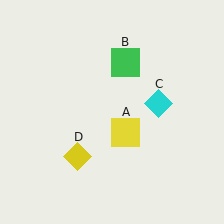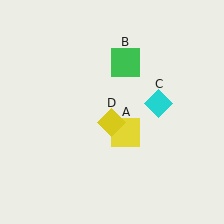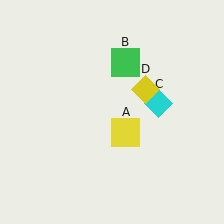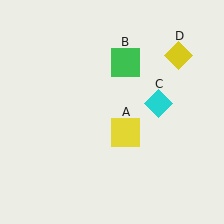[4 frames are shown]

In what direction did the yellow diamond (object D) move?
The yellow diamond (object D) moved up and to the right.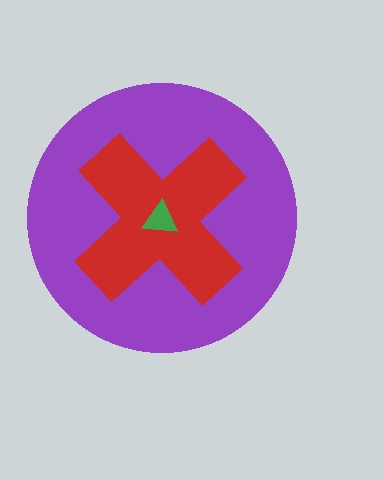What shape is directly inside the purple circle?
The red cross.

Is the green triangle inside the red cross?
Yes.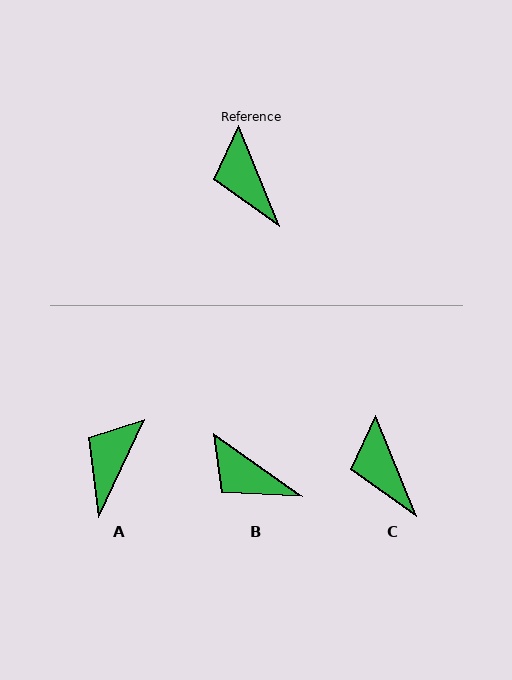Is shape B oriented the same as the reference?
No, it is off by about 33 degrees.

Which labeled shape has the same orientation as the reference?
C.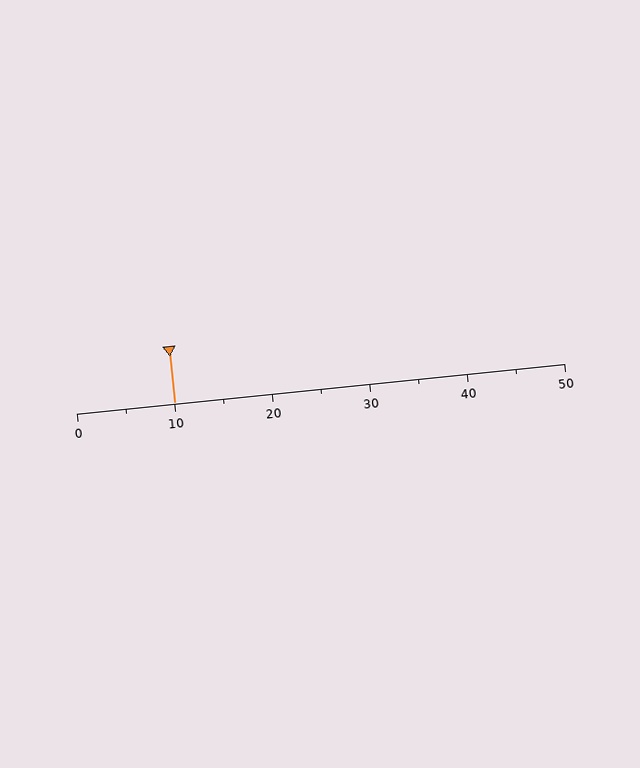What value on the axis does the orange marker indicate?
The marker indicates approximately 10.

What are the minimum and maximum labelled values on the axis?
The axis runs from 0 to 50.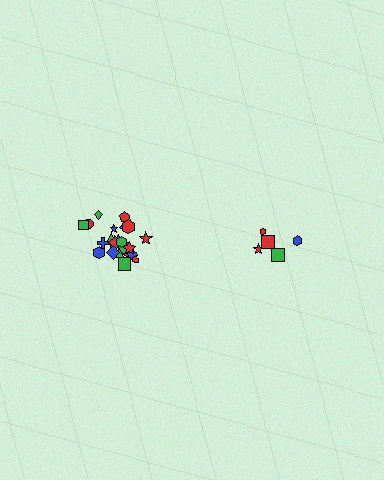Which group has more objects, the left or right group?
The left group.